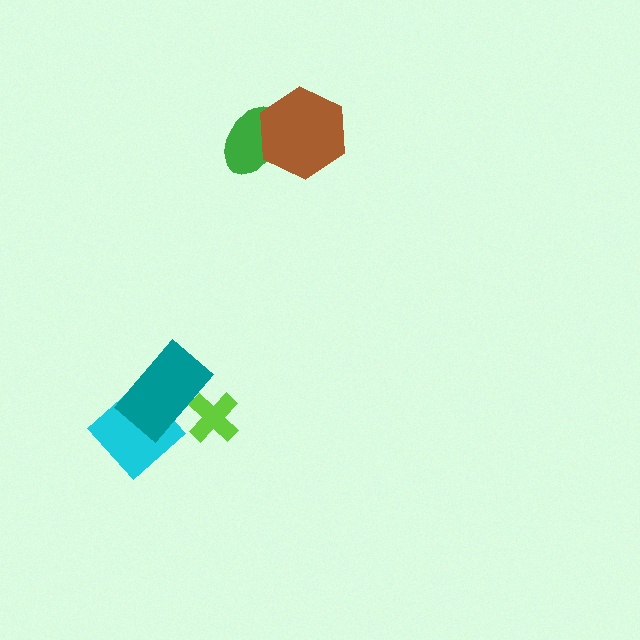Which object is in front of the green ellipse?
The brown hexagon is in front of the green ellipse.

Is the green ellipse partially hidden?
Yes, it is partially covered by another shape.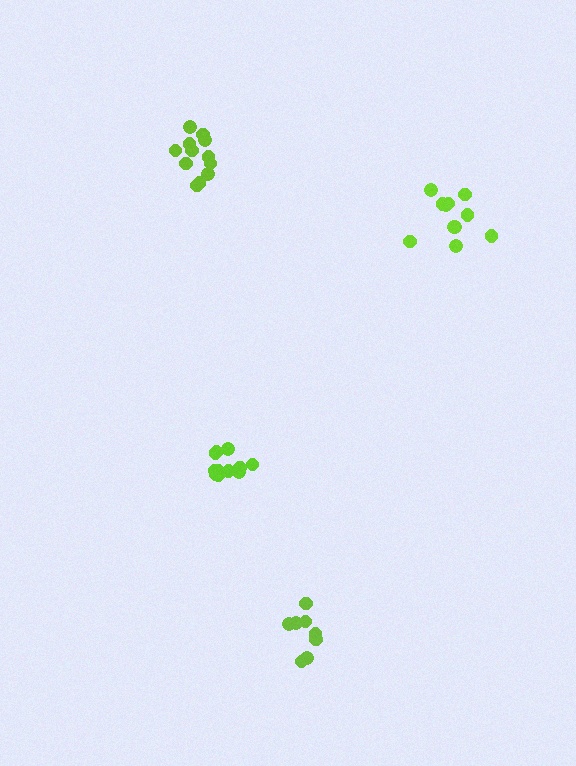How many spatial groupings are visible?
There are 4 spatial groupings.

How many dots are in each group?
Group 1: 11 dots, Group 2: 11 dots, Group 3: 8 dots, Group 4: 12 dots (42 total).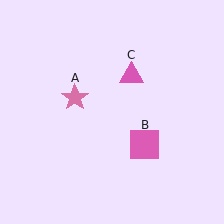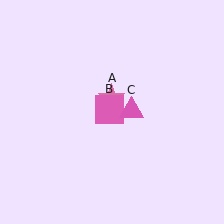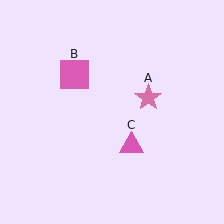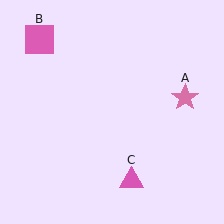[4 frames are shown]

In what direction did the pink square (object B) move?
The pink square (object B) moved up and to the left.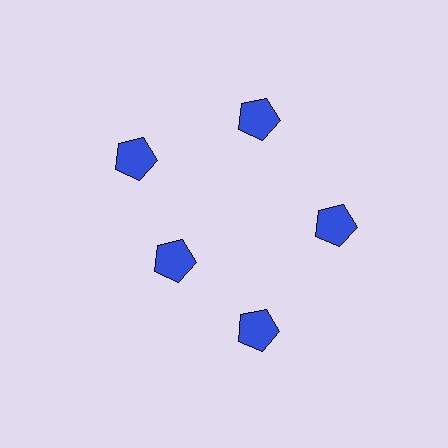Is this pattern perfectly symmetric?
No. The 5 blue pentagons are arranged in a ring, but one element near the 8 o'clock position is pulled inward toward the center, breaking the 5-fold rotational symmetry.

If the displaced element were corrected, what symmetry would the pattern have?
It would have 5-fold rotational symmetry — the pattern would map onto itself every 72 degrees.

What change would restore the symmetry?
The symmetry would be restored by moving it outward, back onto the ring so that all 5 pentagons sit at equal angles and equal distance from the center.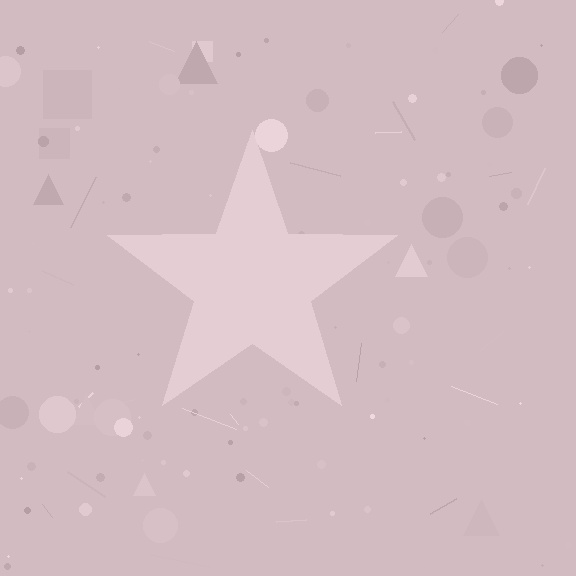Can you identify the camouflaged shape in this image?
The camouflaged shape is a star.